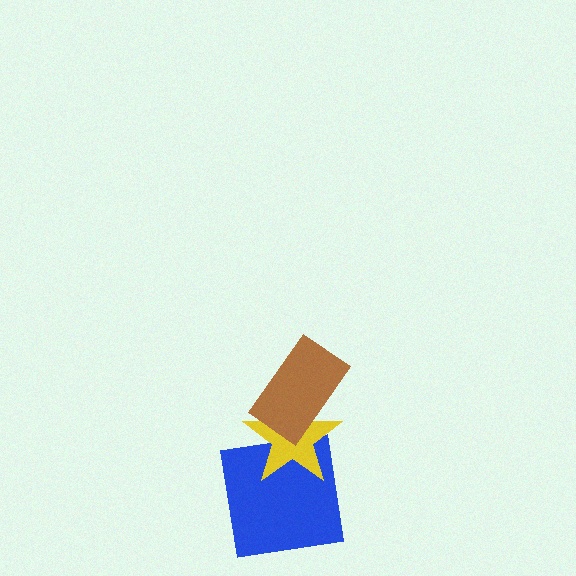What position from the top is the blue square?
The blue square is 3rd from the top.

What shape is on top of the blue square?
The yellow star is on top of the blue square.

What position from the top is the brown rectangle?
The brown rectangle is 1st from the top.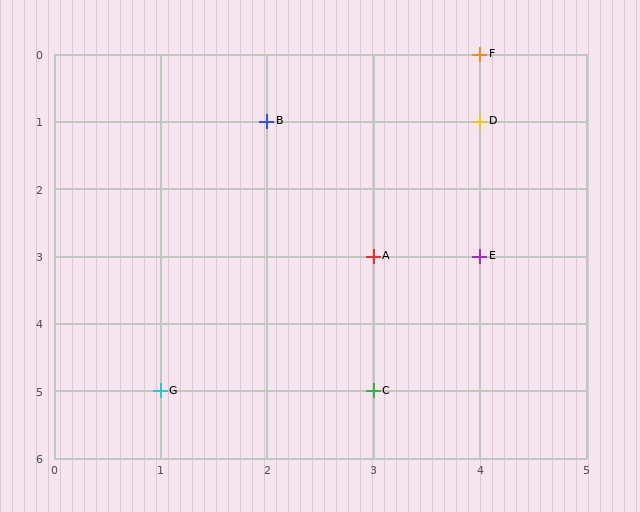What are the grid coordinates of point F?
Point F is at grid coordinates (4, 0).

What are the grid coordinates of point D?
Point D is at grid coordinates (4, 1).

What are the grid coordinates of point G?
Point G is at grid coordinates (1, 5).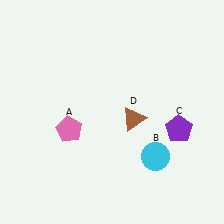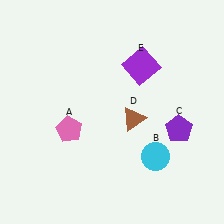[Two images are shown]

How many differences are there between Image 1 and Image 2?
There is 1 difference between the two images.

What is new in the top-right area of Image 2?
A purple square (E) was added in the top-right area of Image 2.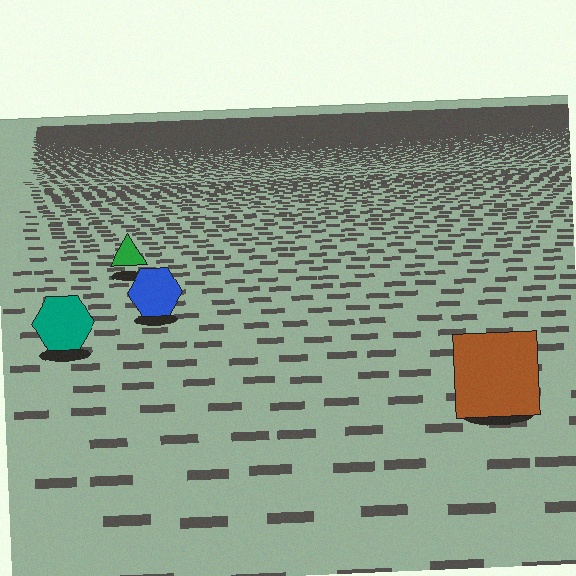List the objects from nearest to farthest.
From nearest to farthest: the brown square, the teal hexagon, the blue hexagon, the green triangle.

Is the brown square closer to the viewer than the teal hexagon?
Yes. The brown square is closer — you can tell from the texture gradient: the ground texture is coarser near it.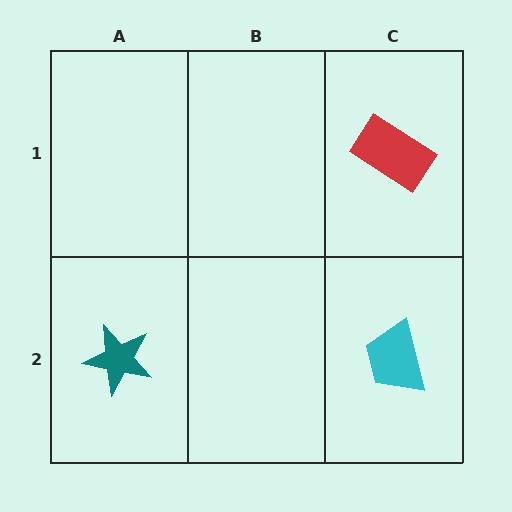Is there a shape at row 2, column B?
No, that cell is empty.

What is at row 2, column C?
A cyan trapezoid.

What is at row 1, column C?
A red rectangle.